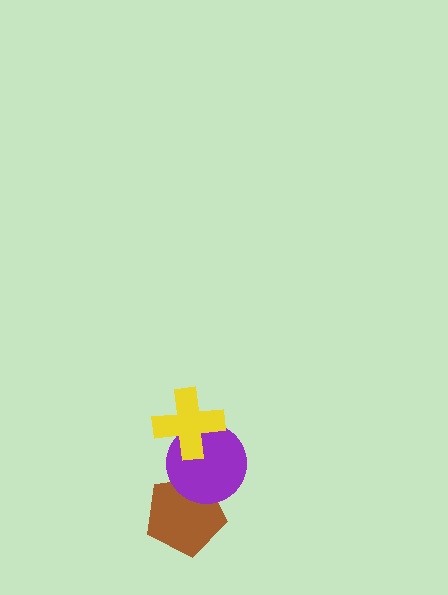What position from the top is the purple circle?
The purple circle is 2nd from the top.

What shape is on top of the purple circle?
The yellow cross is on top of the purple circle.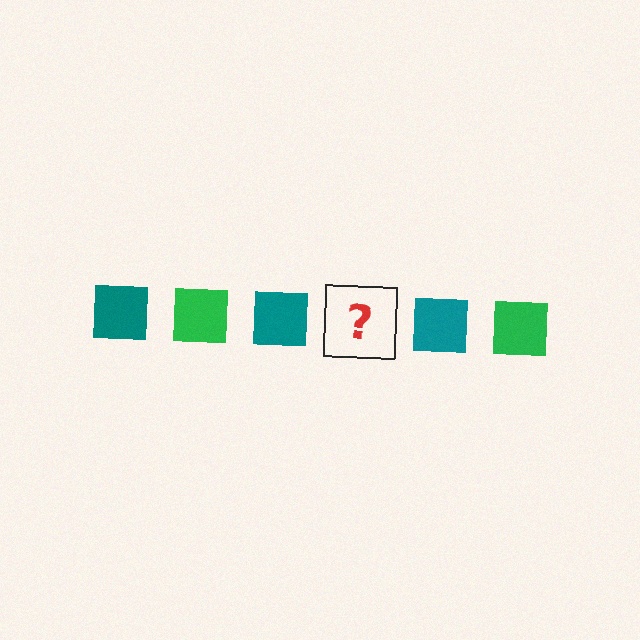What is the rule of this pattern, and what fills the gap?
The rule is that the pattern cycles through teal, green squares. The gap should be filled with a green square.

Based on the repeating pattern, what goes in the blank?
The blank should be a green square.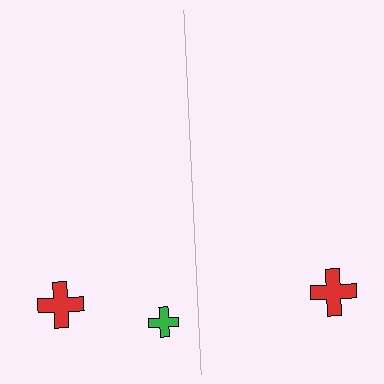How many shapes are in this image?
There are 3 shapes in this image.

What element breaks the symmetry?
A green cross is missing from the right side.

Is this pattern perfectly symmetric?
No, the pattern is not perfectly symmetric. A green cross is missing from the right side.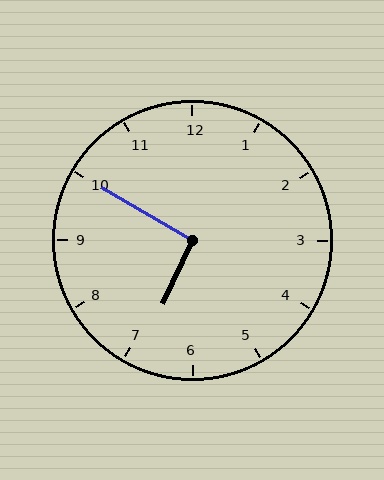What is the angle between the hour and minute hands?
Approximately 95 degrees.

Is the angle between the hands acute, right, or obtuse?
It is right.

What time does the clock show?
6:50.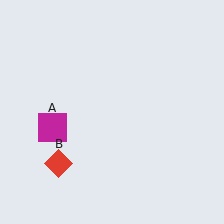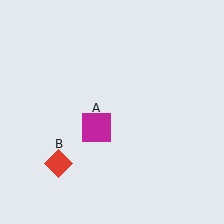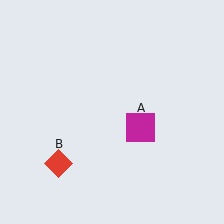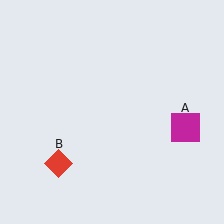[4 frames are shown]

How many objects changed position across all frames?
1 object changed position: magenta square (object A).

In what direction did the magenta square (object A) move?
The magenta square (object A) moved right.